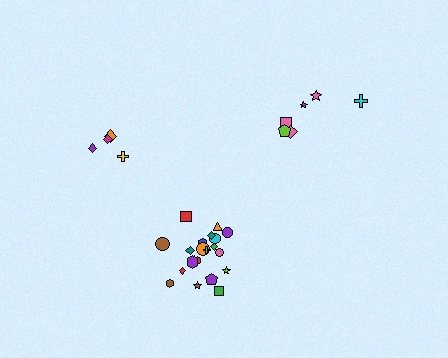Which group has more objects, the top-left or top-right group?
The top-right group.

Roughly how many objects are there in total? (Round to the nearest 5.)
Roughly 30 objects in total.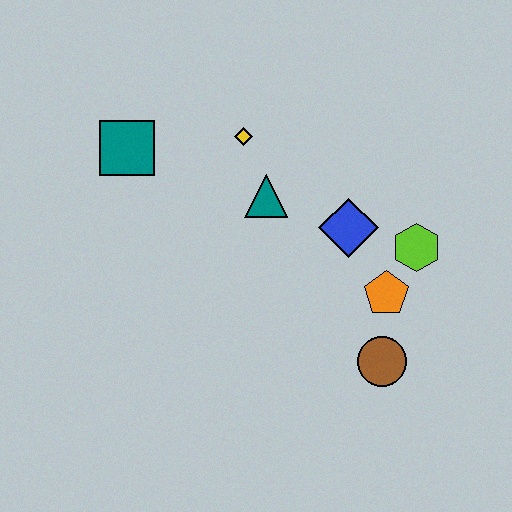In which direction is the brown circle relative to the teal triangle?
The brown circle is below the teal triangle.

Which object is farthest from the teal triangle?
The brown circle is farthest from the teal triangle.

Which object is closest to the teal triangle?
The yellow diamond is closest to the teal triangle.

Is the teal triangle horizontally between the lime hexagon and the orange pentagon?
No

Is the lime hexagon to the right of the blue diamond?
Yes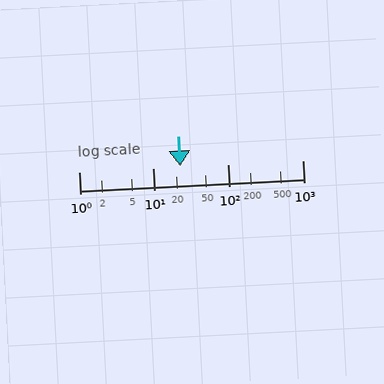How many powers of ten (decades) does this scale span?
The scale spans 3 decades, from 1 to 1000.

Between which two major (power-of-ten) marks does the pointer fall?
The pointer is between 10 and 100.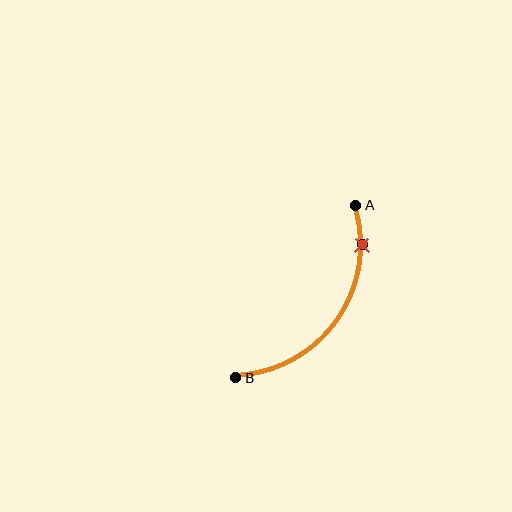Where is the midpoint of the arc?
The arc midpoint is the point on the curve farthest from the straight line joining A and B. It sits below and to the right of that line.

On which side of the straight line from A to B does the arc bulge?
The arc bulges below and to the right of the straight line connecting A and B.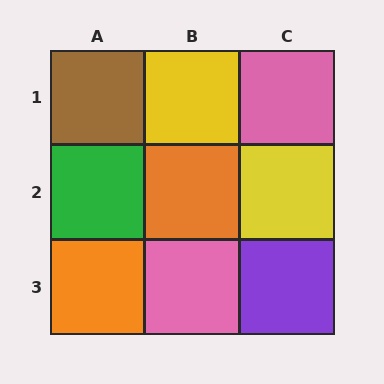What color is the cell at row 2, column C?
Yellow.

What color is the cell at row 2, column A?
Green.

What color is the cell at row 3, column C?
Purple.